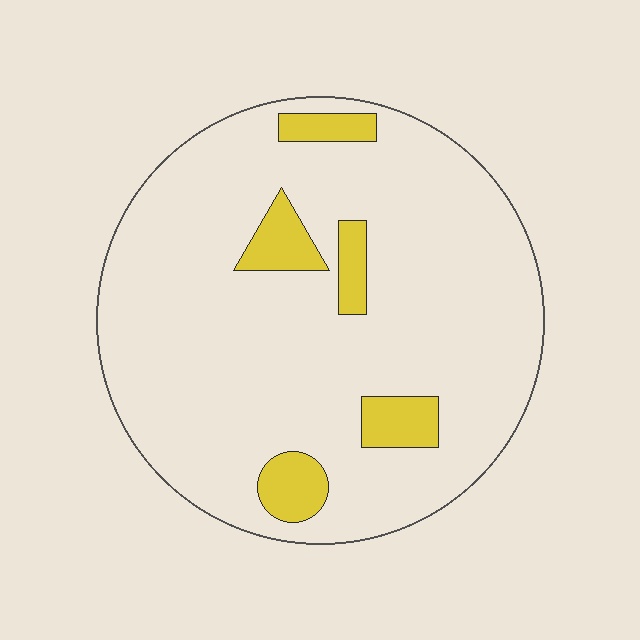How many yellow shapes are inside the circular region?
5.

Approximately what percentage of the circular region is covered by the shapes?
Approximately 10%.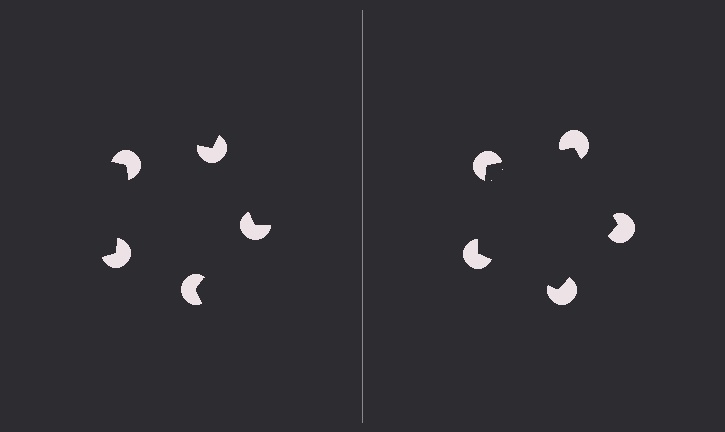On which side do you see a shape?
An illusory pentagon appears on the right side. On the left side the wedge cuts are rotated, so no coherent shape forms.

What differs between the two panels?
The pac-man discs are positioned identically on both sides; only the wedge orientations differ. On the right they align to a pentagon; on the left they are misaligned.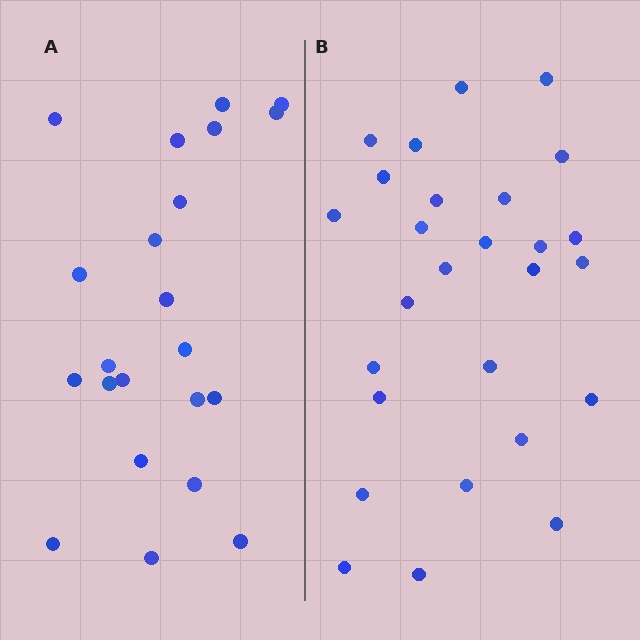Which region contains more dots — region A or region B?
Region B (the right region) has more dots.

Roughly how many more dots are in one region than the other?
Region B has about 5 more dots than region A.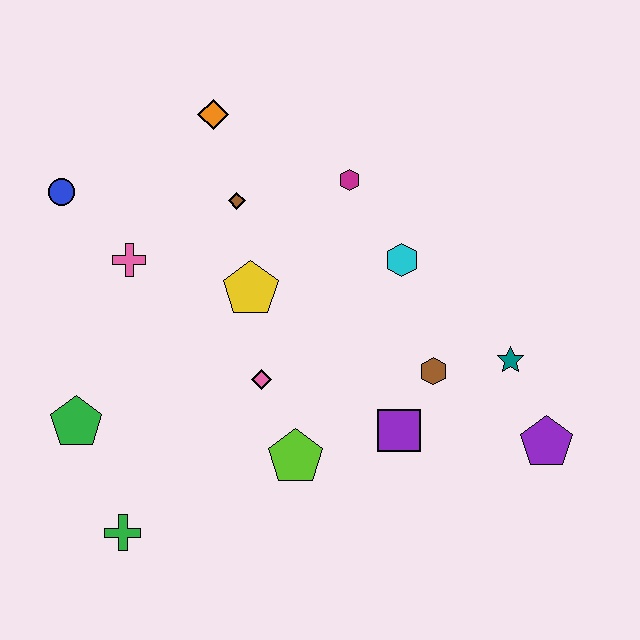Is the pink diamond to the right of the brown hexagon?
No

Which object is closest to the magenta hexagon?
The cyan hexagon is closest to the magenta hexagon.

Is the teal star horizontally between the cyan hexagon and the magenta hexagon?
No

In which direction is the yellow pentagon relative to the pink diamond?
The yellow pentagon is above the pink diamond.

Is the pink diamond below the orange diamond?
Yes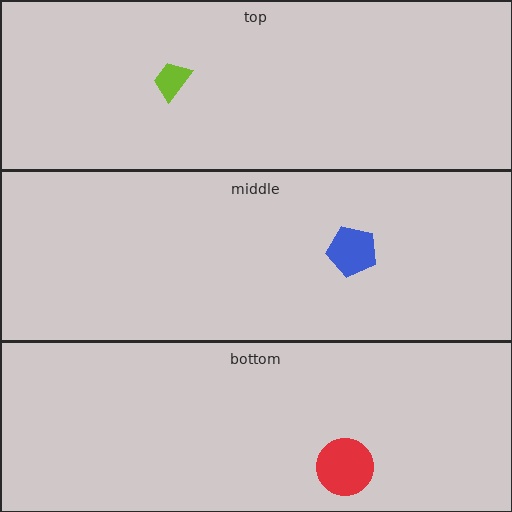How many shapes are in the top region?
1.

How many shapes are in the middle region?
1.